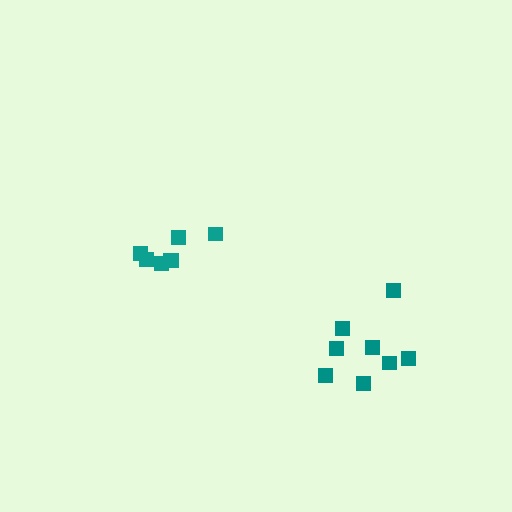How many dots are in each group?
Group 1: 7 dots, Group 2: 8 dots (15 total).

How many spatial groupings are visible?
There are 2 spatial groupings.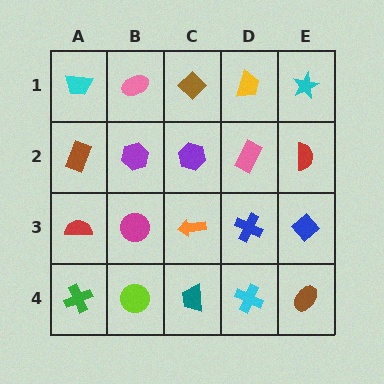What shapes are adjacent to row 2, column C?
A brown diamond (row 1, column C), an orange arrow (row 3, column C), a purple hexagon (row 2, column B), a pink rectangle (row 2, column D).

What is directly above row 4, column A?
A red semicircle.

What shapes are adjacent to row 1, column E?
A red semicircle (row 2, column E), a yellow trapezoid (row 1, column D).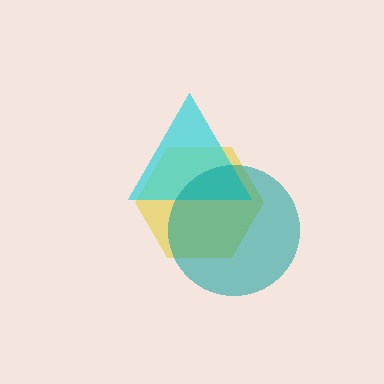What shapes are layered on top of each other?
The layered shapes are: a yellow hexagon, a cyan triangle, a teal circle.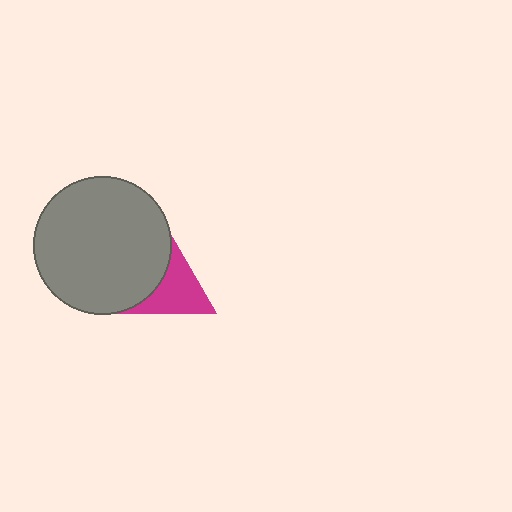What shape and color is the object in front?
The object in front is a gray circle.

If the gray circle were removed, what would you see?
You would see the complete magenta triangle.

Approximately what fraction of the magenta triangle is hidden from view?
Roughly 61% of the magenta triangle is hidden behind the gray circle.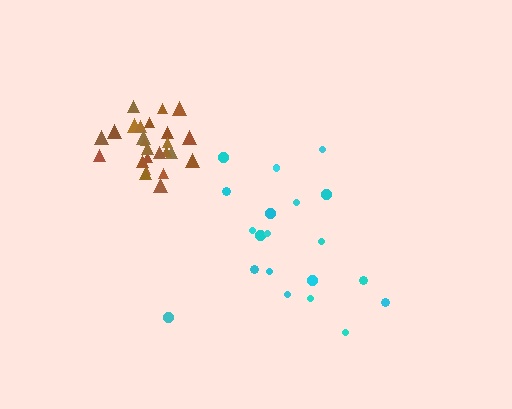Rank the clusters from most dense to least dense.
brown, cyan.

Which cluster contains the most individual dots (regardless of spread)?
Brown (25).